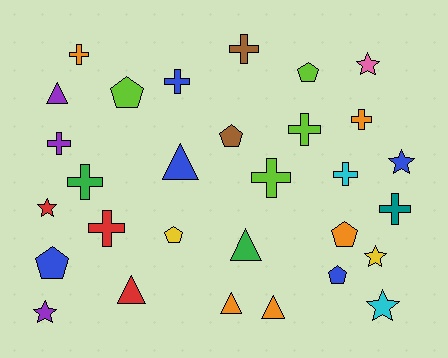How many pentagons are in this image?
There are 7 pentagons.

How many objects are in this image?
There are 30 objects.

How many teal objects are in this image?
There is 1 teal object.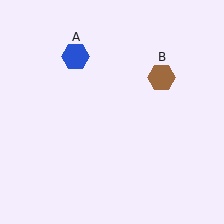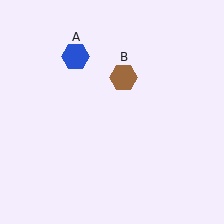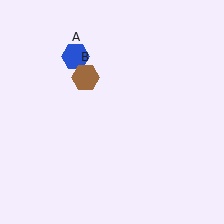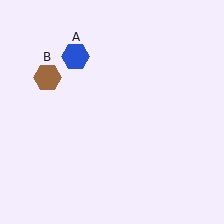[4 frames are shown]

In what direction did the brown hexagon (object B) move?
The brown hexagon (object B) moved left.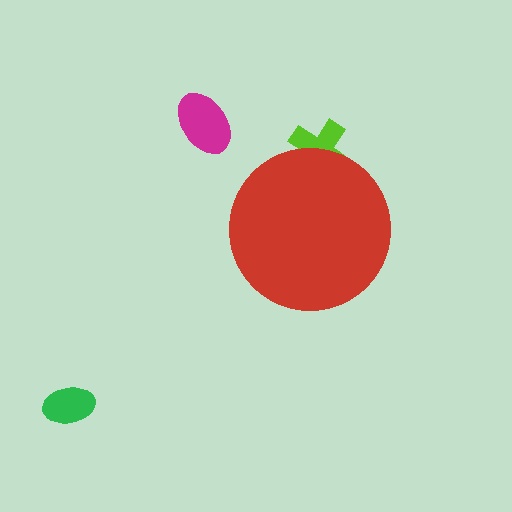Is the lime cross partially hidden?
Yes, the lime cross is partially hidden behind the red circle.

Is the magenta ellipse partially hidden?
No, the magenta ellipse is fully visible.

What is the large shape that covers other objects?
A red circle.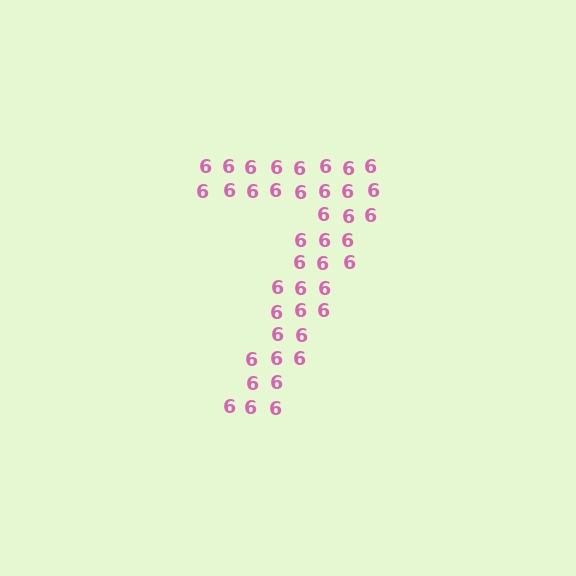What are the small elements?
The small elements are digit 6's.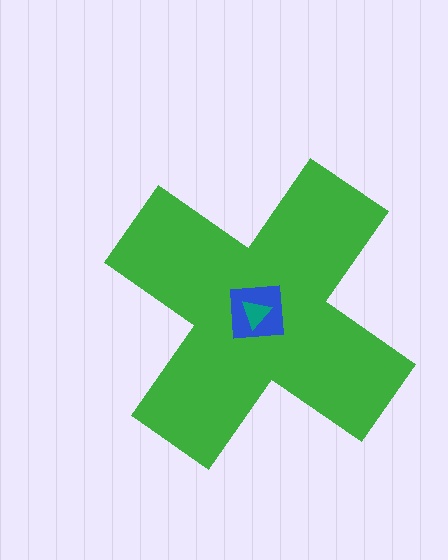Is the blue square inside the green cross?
Yes.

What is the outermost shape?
The green cross.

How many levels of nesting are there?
3.